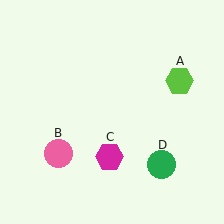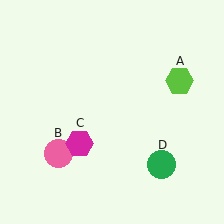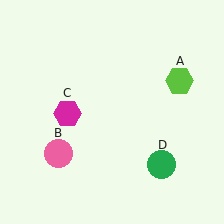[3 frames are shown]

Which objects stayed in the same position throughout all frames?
Lime hexagon (object A) and pink circle (object B) and green circle (object D) remained stationary.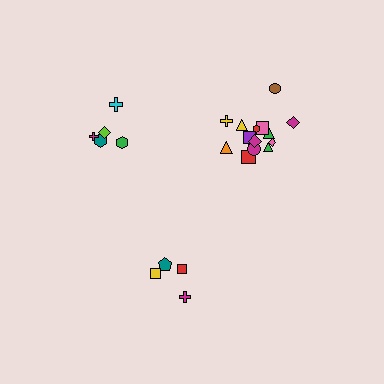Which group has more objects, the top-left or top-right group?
The top-right group.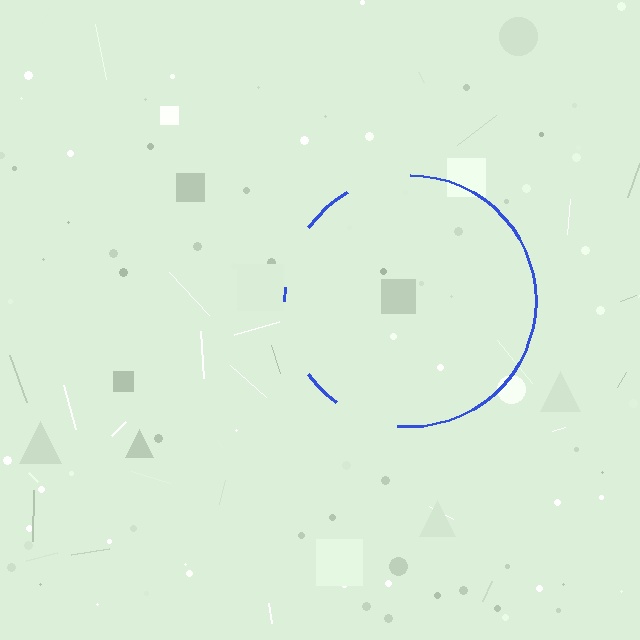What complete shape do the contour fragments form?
The contour fragments form a circle.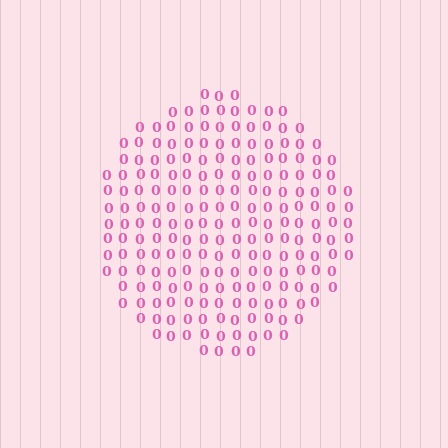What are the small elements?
The small elements are digit 0's.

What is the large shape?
The large shape is a circle.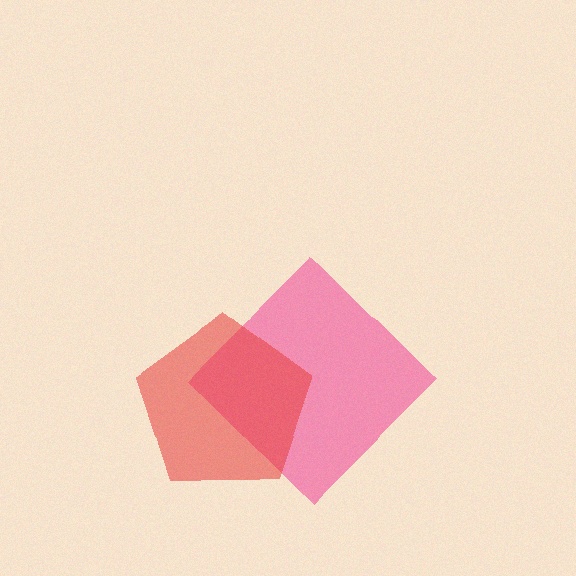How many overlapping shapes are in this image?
There are 2 overlapping shapes in the image.